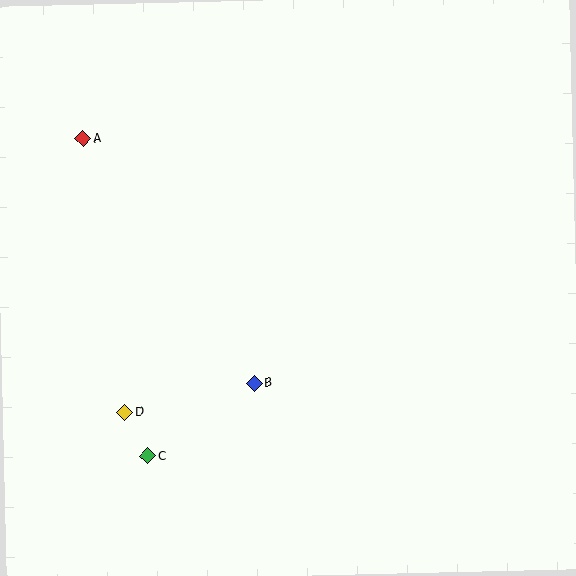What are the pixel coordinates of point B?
Point B is at (254, 383).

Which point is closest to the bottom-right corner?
Point B is closest to the bottom-right corner.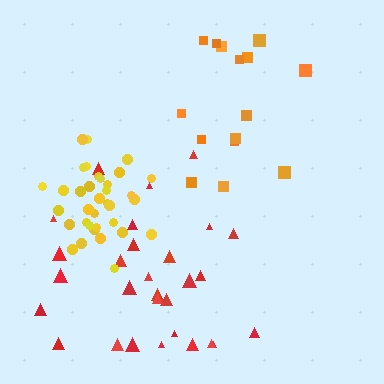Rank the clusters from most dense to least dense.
yellow, red, orange.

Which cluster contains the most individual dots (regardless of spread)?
Yellow (35).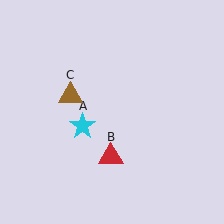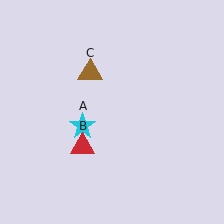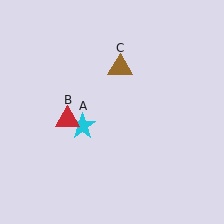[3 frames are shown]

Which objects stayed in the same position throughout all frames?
Cyan star (object A) remained stationary.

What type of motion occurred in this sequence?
The red triangle (object B), brown triangle (object C) rotated clockwise around the center of the scene.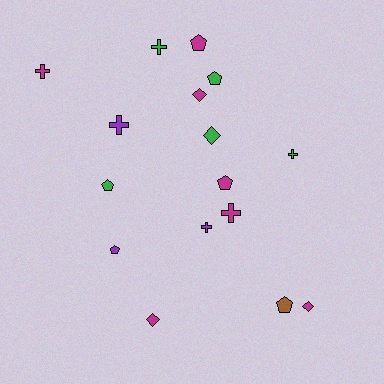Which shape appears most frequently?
Pentagon, with 6 objects.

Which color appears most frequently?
Magenta, with 7 objects.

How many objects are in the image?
There are 16 objects.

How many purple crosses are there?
There are 2 purple crosses.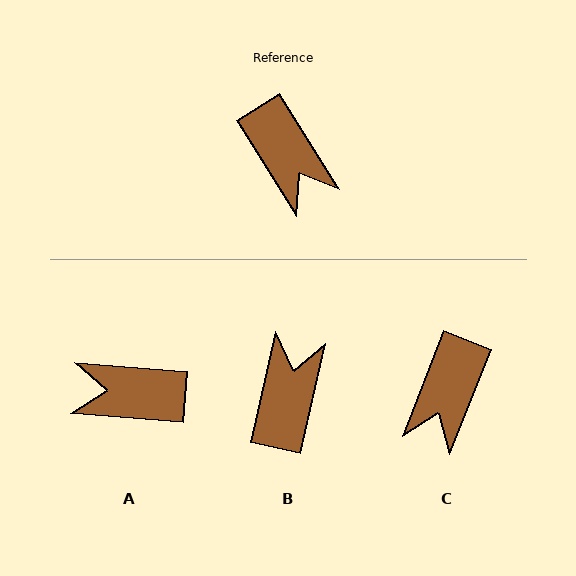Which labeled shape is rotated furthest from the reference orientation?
B, about 135 degrees away.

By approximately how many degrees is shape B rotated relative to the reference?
Approximately 135 degrees counter-clockwise.